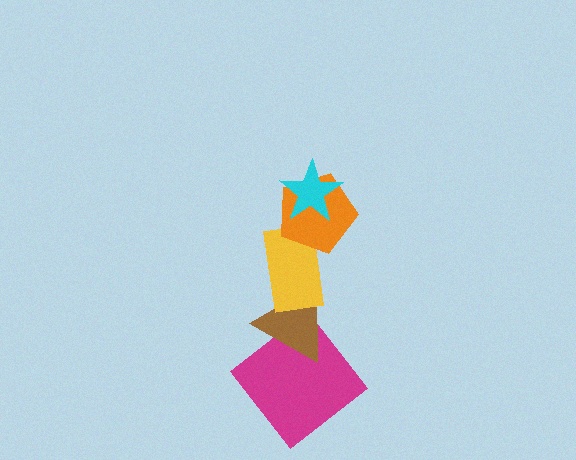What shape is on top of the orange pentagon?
The cyan star is on top of the orange pentagon.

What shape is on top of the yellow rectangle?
The orange pentagon is on top of the yellow rectangle.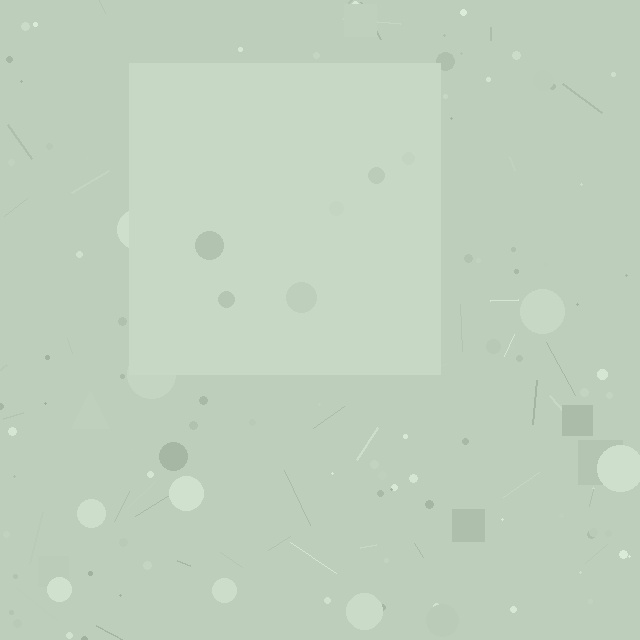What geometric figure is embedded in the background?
A square is embedded in the background.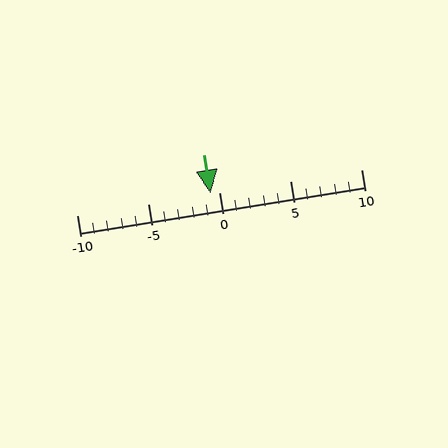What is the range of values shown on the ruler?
The ruler shows values from -10 to 10.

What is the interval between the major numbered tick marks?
The major tick marks are spaced 5 units apart.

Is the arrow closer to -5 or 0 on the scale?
The arrow is closer to 0.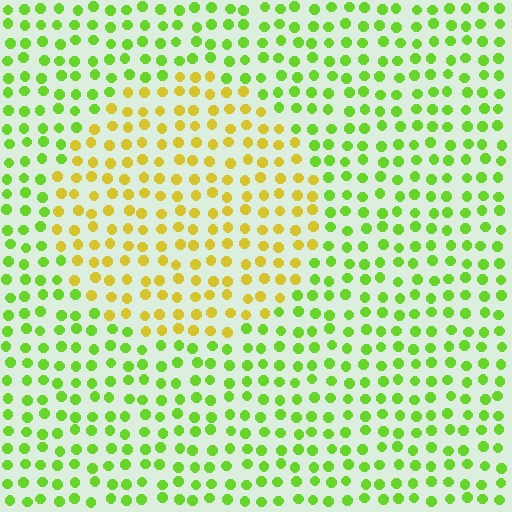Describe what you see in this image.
The image is filled with small lime elements in a uniform arrangement. A circle-shaped region is visible where the elements are tinted to a slightly different hue, forming a subtle color boundary.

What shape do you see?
I see a circle.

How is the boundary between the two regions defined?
The boundary is defined purely by a slight shift in hue (about 45 degrees). Spacing, size, and orientation are identical on both sides.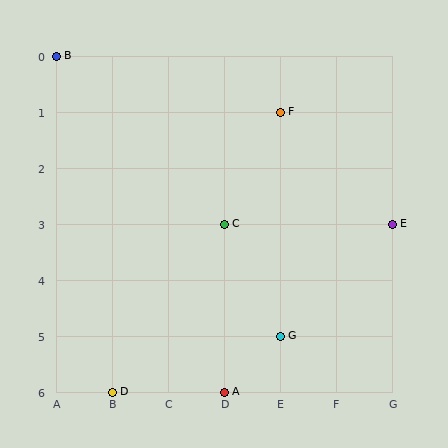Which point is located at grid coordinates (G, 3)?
Point E is at (G, 3).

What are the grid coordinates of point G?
Point G is at grid coordinates (E, 5).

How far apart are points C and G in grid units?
Points C and G are 1 column and 2 rows apart (about 2.2 grid units diagonally).